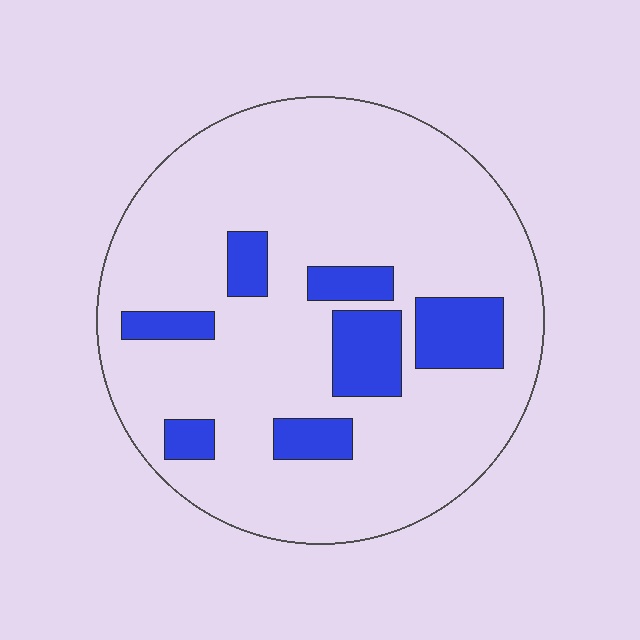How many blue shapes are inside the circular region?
7.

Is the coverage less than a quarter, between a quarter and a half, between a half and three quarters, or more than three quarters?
Less than a quarter.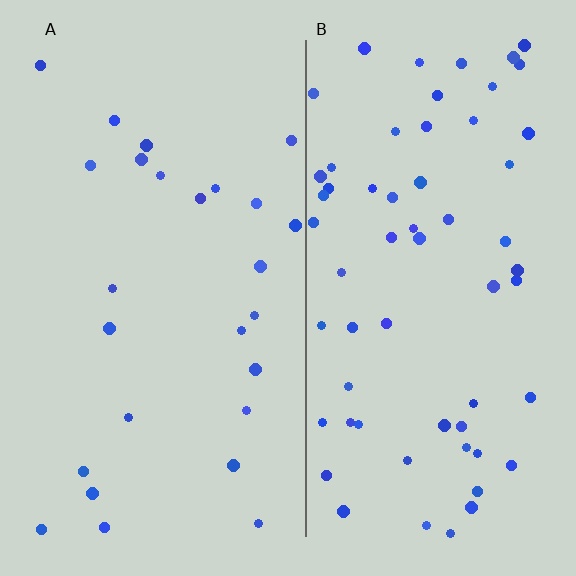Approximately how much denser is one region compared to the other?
Approximately 2.4× — region B over region A.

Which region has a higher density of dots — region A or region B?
B (the right).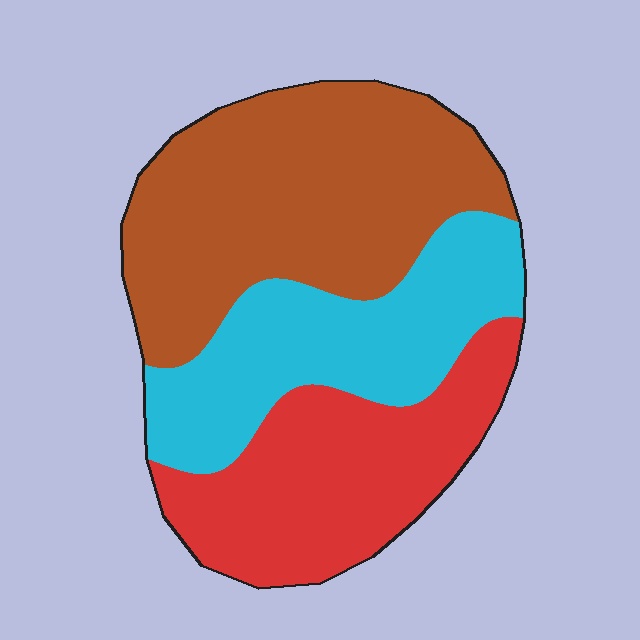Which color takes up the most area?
Brown, at roughly 45%.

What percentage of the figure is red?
Red takes up between a sixth and a third of the figure.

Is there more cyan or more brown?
Brown.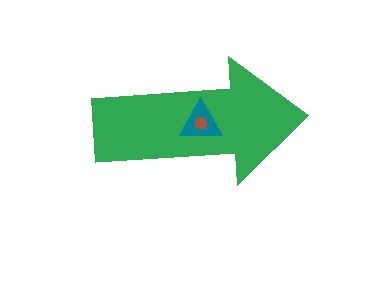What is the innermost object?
The brown hexagon.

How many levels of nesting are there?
3.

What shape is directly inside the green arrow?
The teal triangle.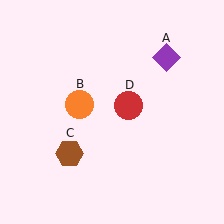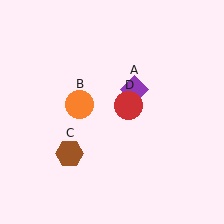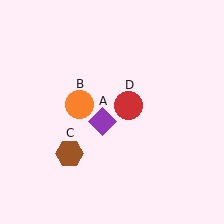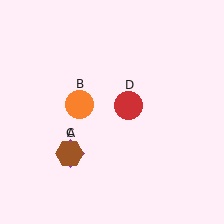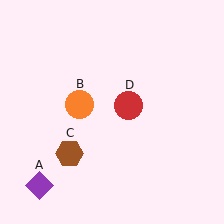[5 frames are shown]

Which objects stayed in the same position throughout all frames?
Orange circle (object B) and brown hexagon (object C) and red circle (object D) remained stationary.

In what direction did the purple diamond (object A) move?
The purple diamond (object A) moved down and to the left.